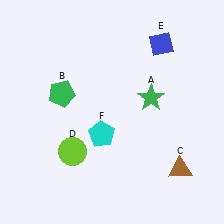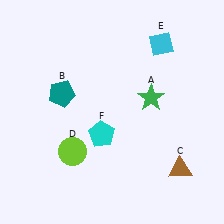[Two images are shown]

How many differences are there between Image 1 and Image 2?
There are 2 differences between the two images.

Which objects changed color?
B changed from green to teal. E changed from blue to cyan.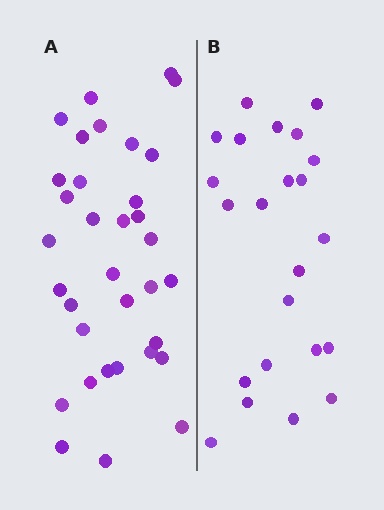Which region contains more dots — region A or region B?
Region A (the left region) has more dots.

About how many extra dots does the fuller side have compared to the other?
Region A has roughly 12 or so more dots than region B.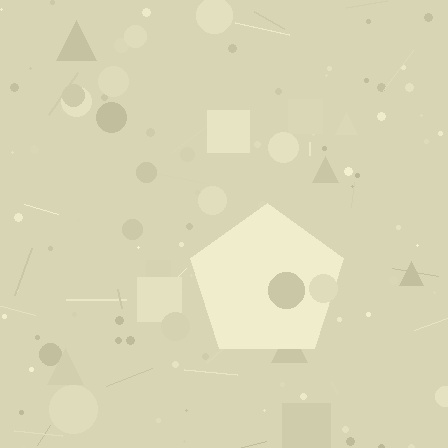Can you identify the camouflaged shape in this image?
The camouflaged shape is a pentagon.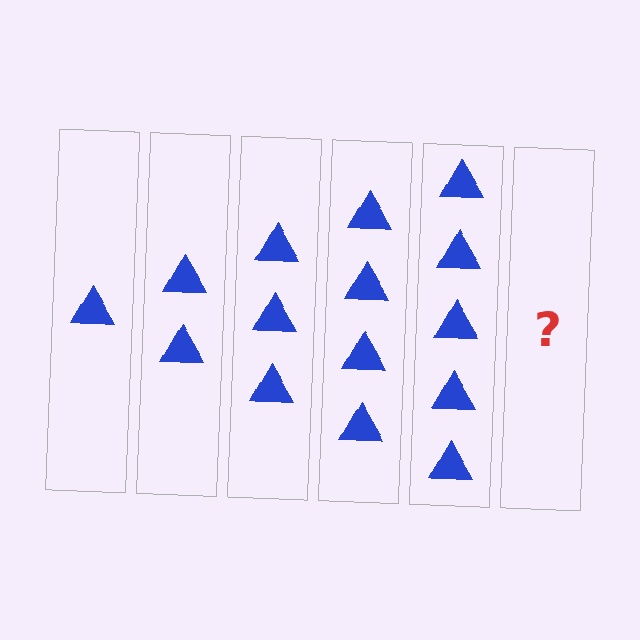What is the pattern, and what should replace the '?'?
The pattern is that each step adds one more triangle. The '?' should be 6 triangles.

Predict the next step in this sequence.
The next step is 6 triangles.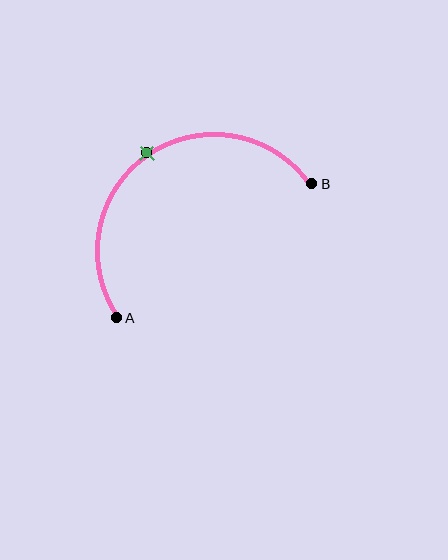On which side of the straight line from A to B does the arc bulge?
The arc bulges above and to the left of the straight line connecting A and B.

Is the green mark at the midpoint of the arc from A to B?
Yes. The green mark lies on the arc at equal arc-length from both A and B — it is the arc midpoint.